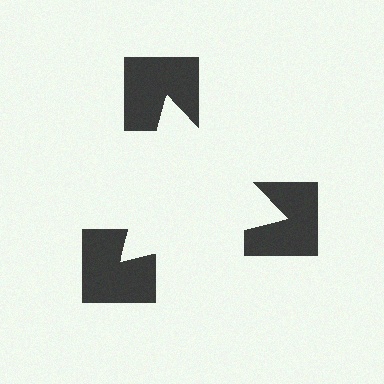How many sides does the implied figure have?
3 sides.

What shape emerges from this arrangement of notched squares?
An illusory triangle — its edges are inferred from the aligned wedge cuts in the notched squares, not physically drawn.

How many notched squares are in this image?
There are 3 — one at each vertex of the illusory triangle.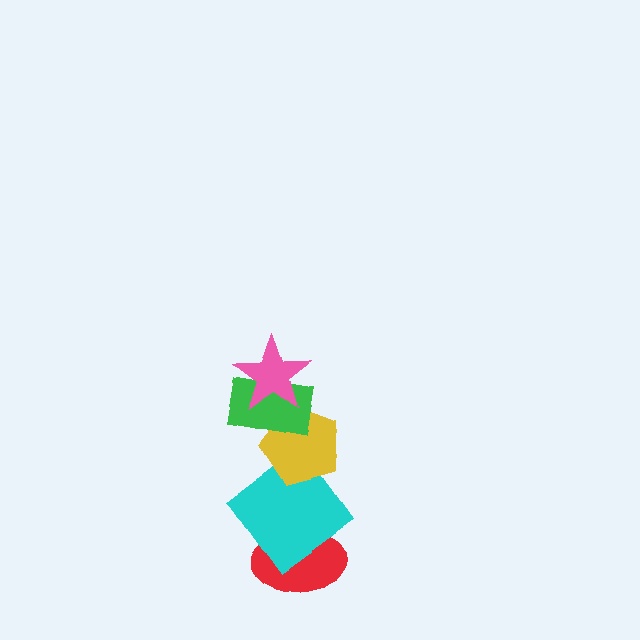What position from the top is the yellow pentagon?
The yellow pentagon is 3rd from the top.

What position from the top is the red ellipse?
The red ellipse is 5th from the top.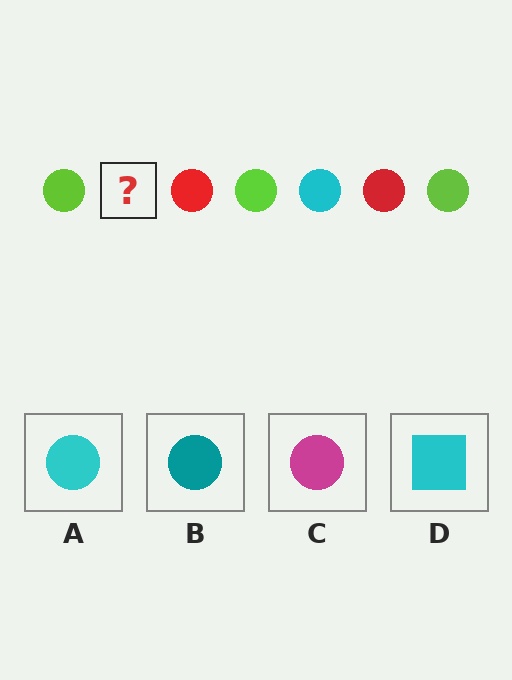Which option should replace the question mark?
Option A.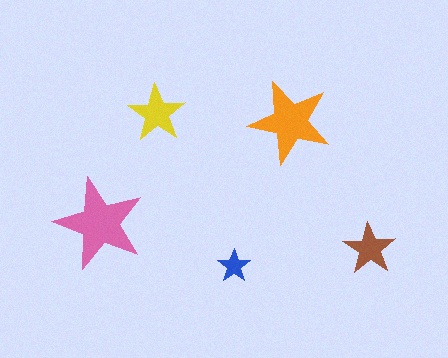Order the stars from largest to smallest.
the pink one, the orange one, the yellow one, the brown one, the blue one.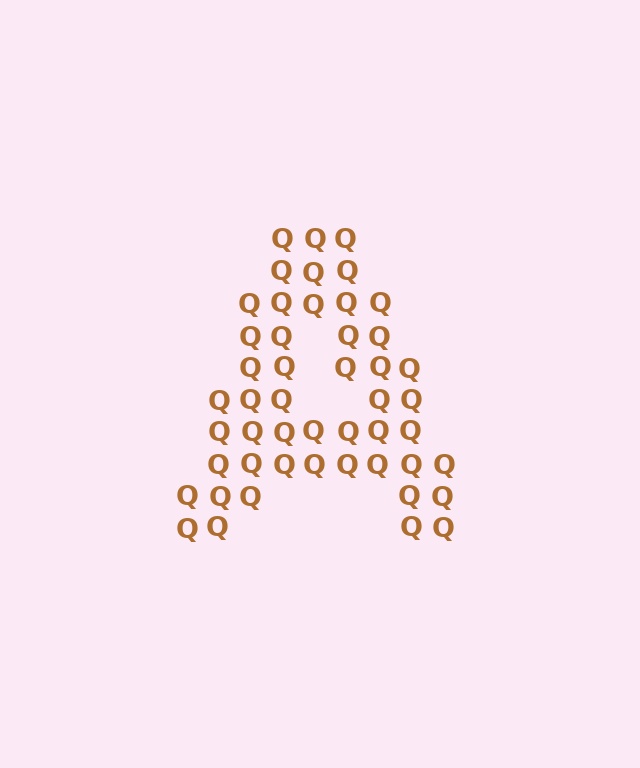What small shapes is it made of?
It is made of small letter Q's.